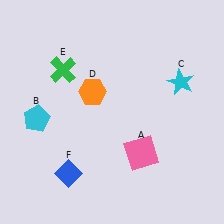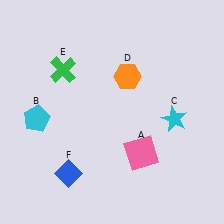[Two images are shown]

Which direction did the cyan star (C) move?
The cyan star (C) moved down.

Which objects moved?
The objects that moved are: the cyan star (C), the orange hexagon (D).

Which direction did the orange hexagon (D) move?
The orange hexagon (D) moved right.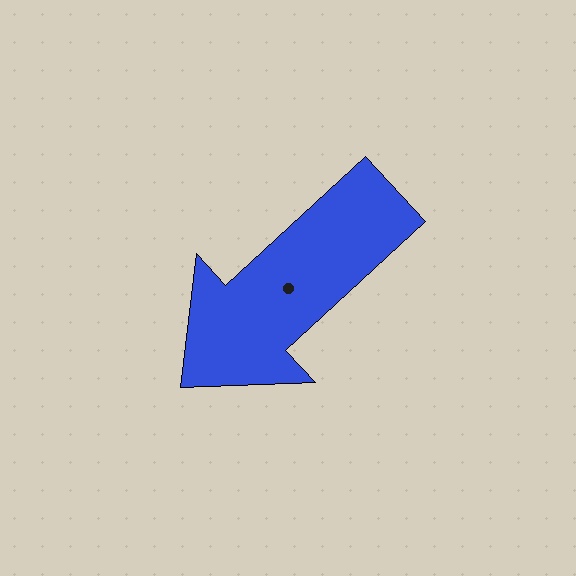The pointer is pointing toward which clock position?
Roughly 8 o'clock.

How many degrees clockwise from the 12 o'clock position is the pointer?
Approximately 227 degrees.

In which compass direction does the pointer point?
Southwest.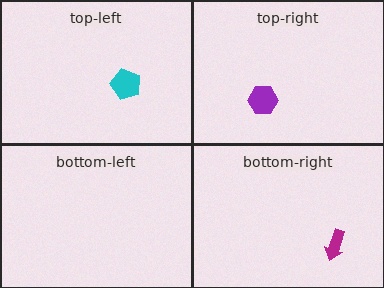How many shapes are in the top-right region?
1.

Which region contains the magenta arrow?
The bottom-right region.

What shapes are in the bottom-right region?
The magenta arrow.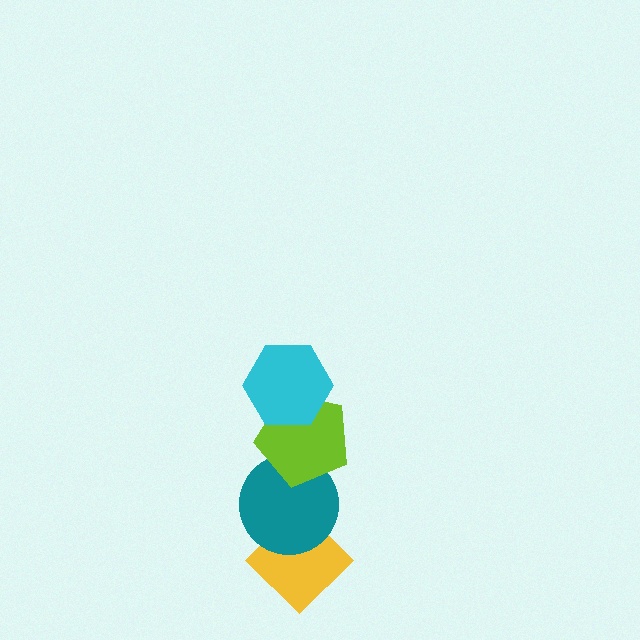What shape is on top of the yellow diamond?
The teal circle is on top of the yellow diamond.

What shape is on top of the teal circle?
The lime pentagon is on top of the teal circle.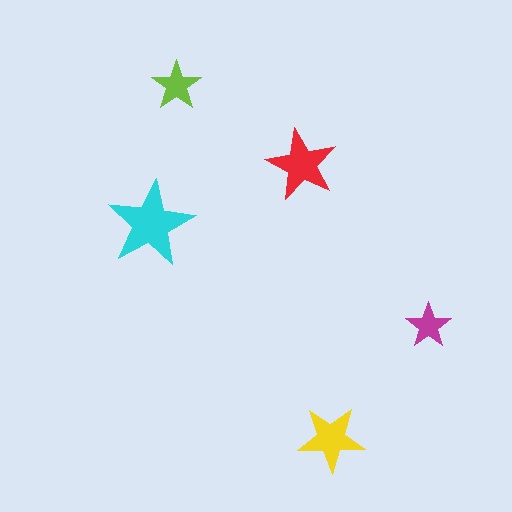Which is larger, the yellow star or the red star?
The red one.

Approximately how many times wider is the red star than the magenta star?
About 1.5 times wider.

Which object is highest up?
The lime star is topmost.